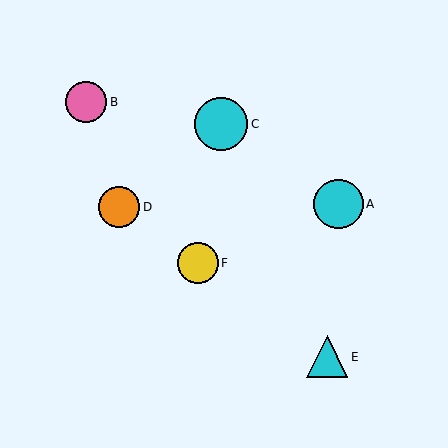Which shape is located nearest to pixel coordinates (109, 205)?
The orange circle (labeled D) at (119, 207) is nearest to that location.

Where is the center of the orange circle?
The center of the orange circle is at (119, 207).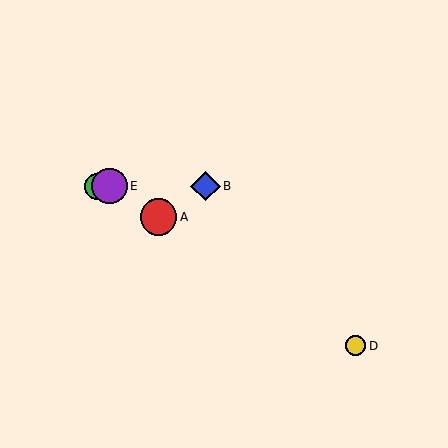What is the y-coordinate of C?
Object C is at y≈186.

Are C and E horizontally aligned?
Yes, both are at y≈186.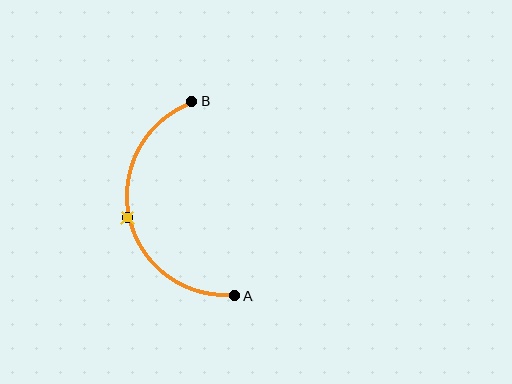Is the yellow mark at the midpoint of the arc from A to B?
Yes. The yellow mark lies on the arc at equal arc-length from both A and B — it is the arc midpoint.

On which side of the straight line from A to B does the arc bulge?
The arc bulges to the left of the straight line connecting A and B.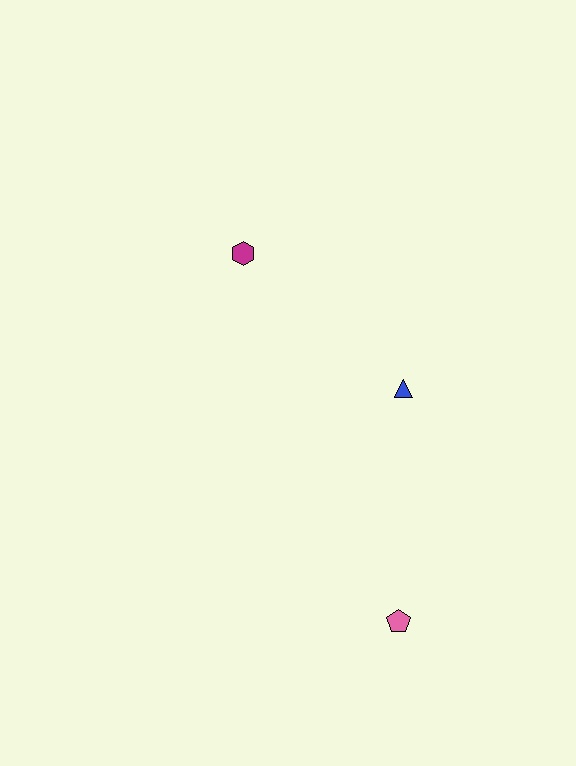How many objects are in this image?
There are 3 objects.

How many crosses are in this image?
There are no crosses.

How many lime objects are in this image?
There are no lime objects.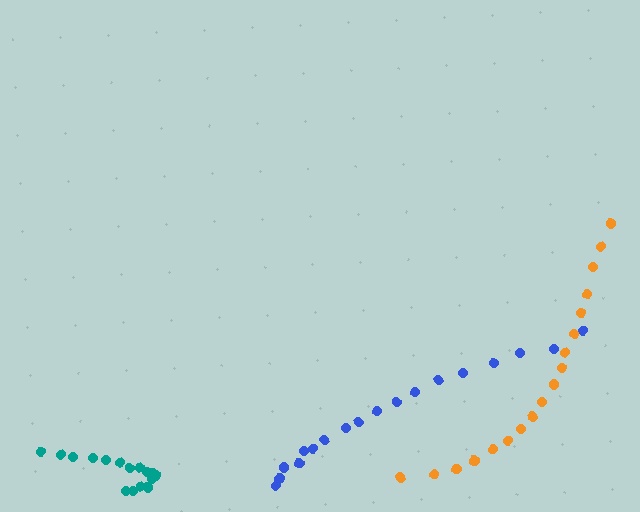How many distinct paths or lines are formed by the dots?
There are 3 distinct paths.